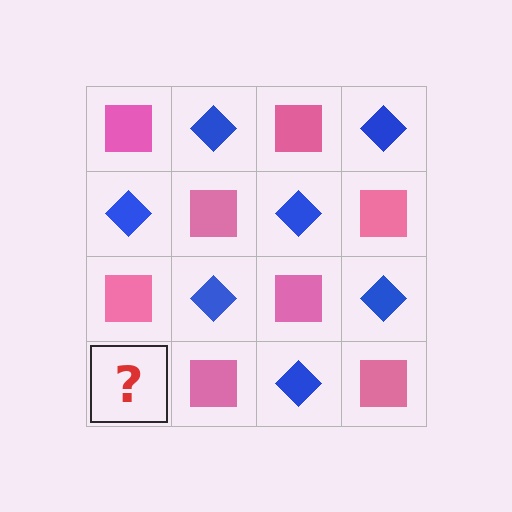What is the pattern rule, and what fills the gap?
The rule is that it alternates pink square and blue diamond in a checkerboard pattern. The gap should be filled with a blue diamond.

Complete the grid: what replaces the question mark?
The question mark should be replaced with a blue diamond.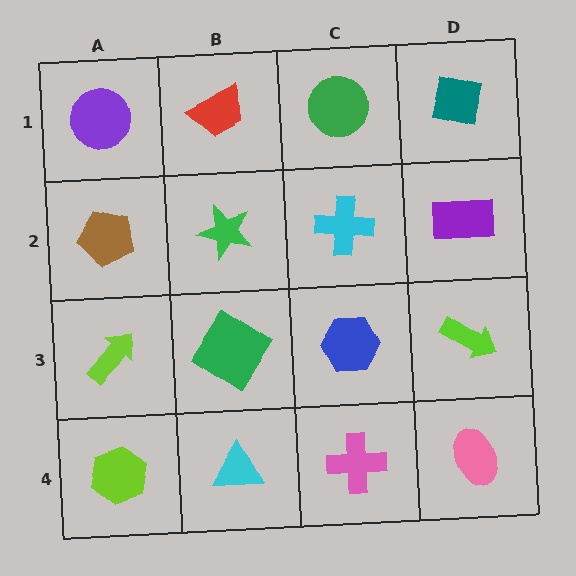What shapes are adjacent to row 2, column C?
A green circle (row 1, column C), a blue hexagon (row 3, column C), a green star (row 2, column B), a purple rectangle (row 2, column D).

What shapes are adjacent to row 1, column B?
A green star (row 2, column B), a purple circle (row 1, column A), a green circle (row 1, column C).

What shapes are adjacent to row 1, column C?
A cyan cross (row 2, column C), a red trapezoid (row 1, column B), a teal square (row 1, column D).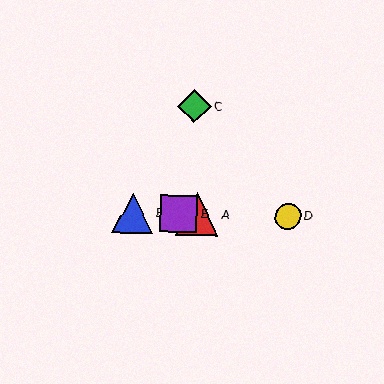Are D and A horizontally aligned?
Yes, both are at y≈216.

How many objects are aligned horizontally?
4 objects (A, B, D, E) are aligned horizontally.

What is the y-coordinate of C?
Object C is at y≈106.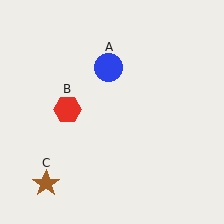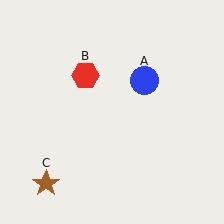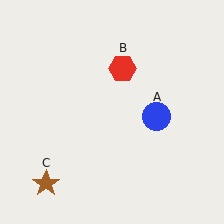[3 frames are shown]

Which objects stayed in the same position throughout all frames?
Brown star (object C) remained stationary.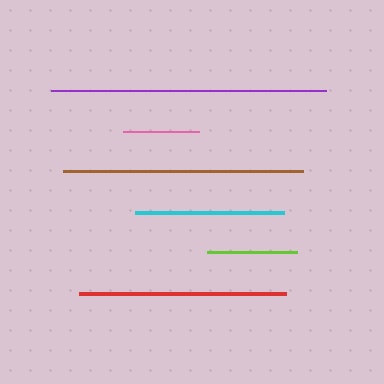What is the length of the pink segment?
The pink segment is approximately 76 pixels long.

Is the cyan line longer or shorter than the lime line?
The cyan line is longer than the lime line.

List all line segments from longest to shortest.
From longest to shortest: purple, brown, red, cyan, lime, pink.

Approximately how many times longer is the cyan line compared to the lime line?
The cyan line is approximately 1.7 times the length of the lime line.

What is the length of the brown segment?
The brown segment is approximately 240 pixels long.